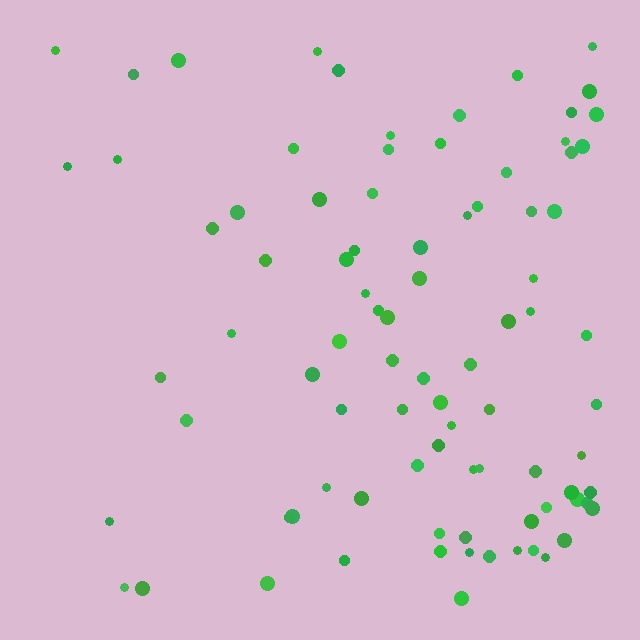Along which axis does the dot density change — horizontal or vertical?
Horizontal.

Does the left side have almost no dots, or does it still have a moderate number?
Still a moderate number, just noticeably fewer than the right.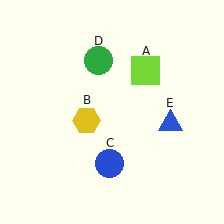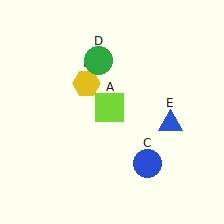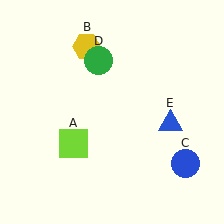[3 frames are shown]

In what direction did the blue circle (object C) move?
The blue circle (object C) moved right.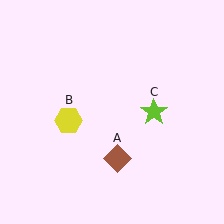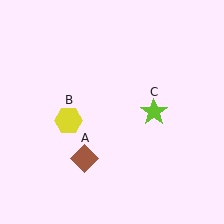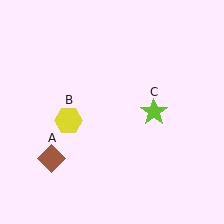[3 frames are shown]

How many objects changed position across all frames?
1 object changed position: brown diamond (object A).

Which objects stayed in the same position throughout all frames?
Yellow hexagon (object B) and lime star (object C) remained stationary.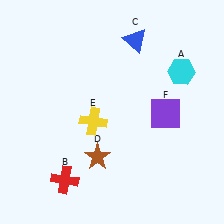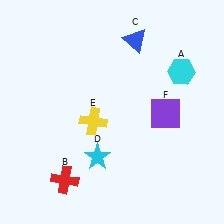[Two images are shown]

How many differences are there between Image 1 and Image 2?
There is 1 difference between the two images.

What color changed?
The star (D) changed from brown in Image 1 to cyan in Image 2.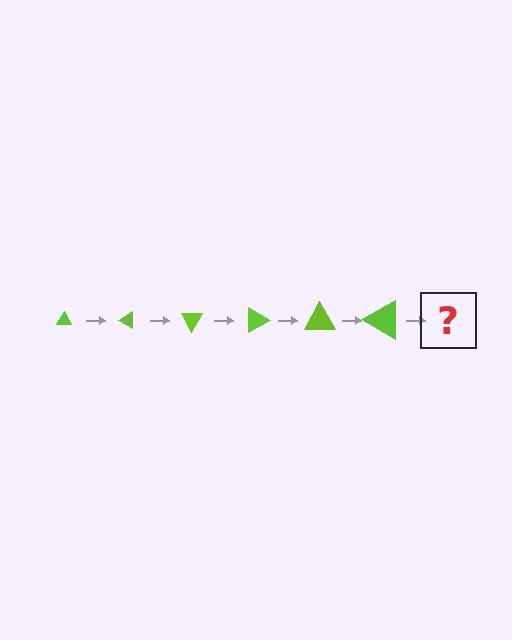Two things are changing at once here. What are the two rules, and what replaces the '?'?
The two rules are that the triangle grows larger each step and it rotates 30 degrees each step. The '?' should be a triangle, larger than the previous one and rotated 180 degrees from the start.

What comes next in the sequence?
The next element should be a triangle, larger than the previous one and rotated 180 degrees from the start.